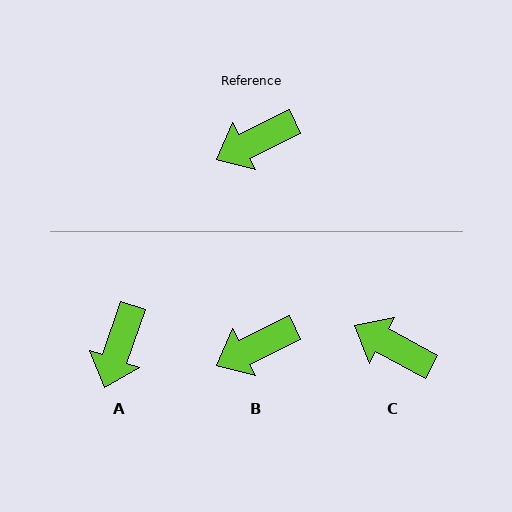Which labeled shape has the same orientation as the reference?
B.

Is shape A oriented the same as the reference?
No, it is off by about 45 degrees.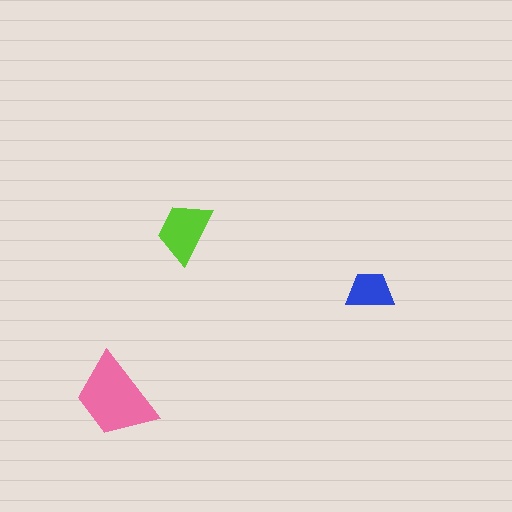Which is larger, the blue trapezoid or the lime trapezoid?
The lime one.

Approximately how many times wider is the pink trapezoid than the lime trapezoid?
About 1.5 times wider.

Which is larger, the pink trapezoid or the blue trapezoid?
The pink one.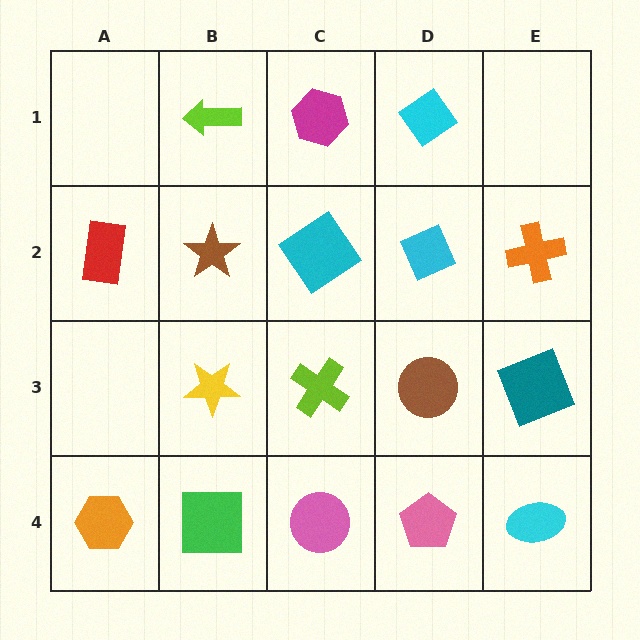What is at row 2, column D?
A cyan diamond.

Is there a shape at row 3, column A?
No, that cell is empty.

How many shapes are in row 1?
3 shapes.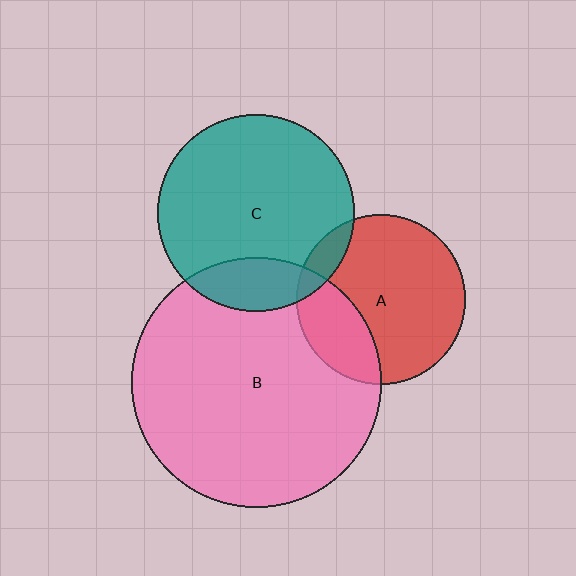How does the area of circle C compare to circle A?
Approximately 1.4 times.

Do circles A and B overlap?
Yes.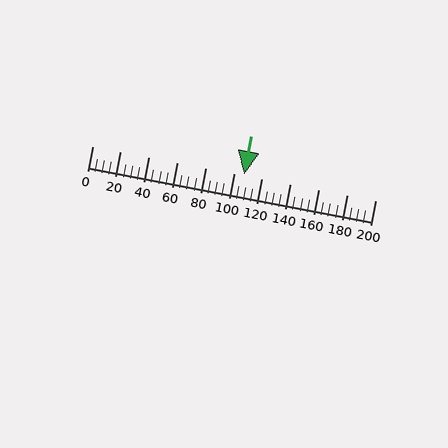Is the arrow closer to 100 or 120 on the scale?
The arrow is closer to 100.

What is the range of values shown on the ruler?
The ruler shows values from 0 to 200.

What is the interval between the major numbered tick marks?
The major tick marks are spaced 20 units apart.